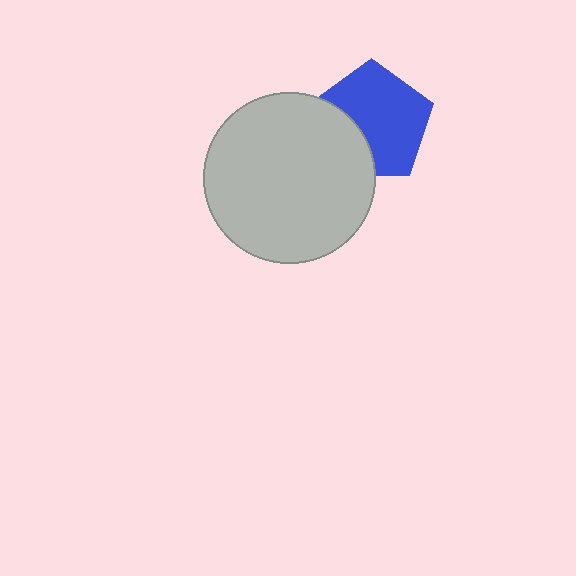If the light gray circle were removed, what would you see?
You would see the complete blue pentagon.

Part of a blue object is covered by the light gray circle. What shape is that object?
It is a pentagon.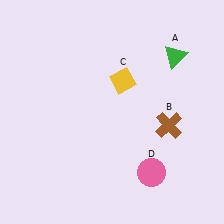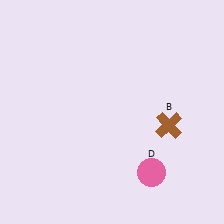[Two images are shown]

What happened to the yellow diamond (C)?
The yellow diamond (C) was removed in Image 2. It was in the top-right area of Image 1.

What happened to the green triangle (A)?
The green triangle (A) was removed in Image 2. It was in the top-right area of Image 1.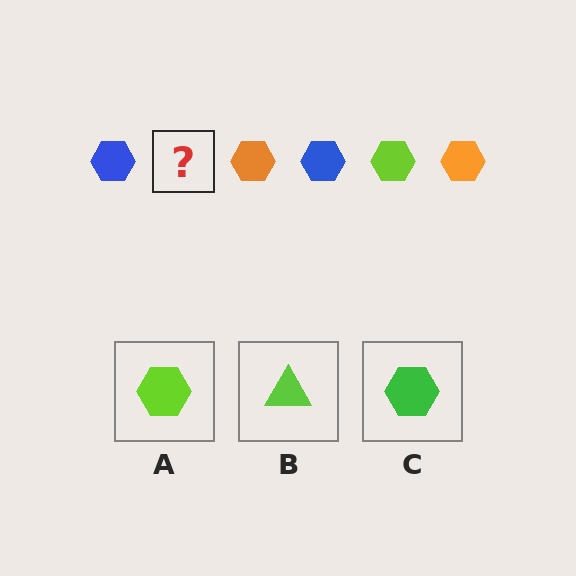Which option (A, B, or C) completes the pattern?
A.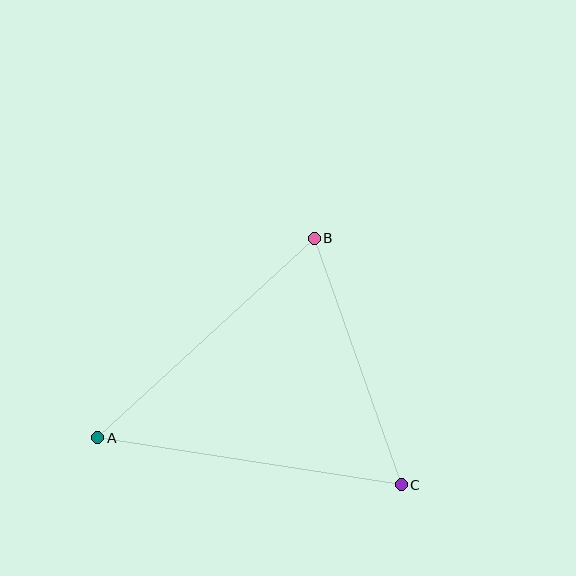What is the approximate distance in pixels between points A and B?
The distance between A and B is approximately 294 pixels.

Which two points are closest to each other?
Points B and C are closest to each other.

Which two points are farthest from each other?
Points A and C are farthest from each other.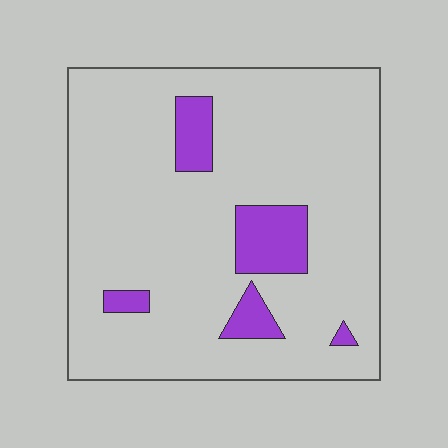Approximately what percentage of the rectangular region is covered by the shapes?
Approximately 10%.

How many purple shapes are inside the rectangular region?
5.